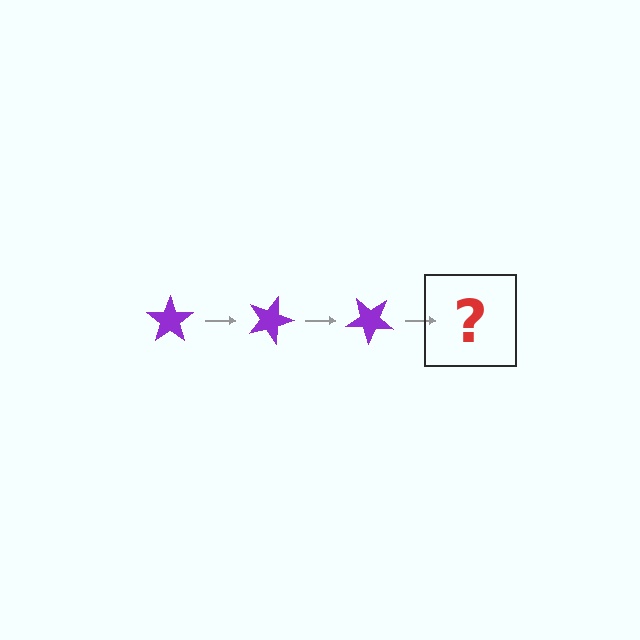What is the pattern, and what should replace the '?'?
The pattern is that the star rotates 20 degrees each step. The '?' should be a purple star rotated 60 degrees.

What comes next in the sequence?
The next element should be a purple star rotated 60 degrees.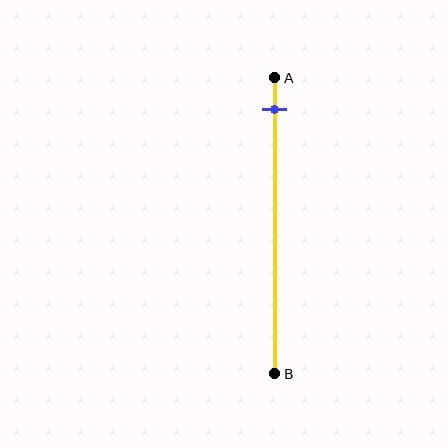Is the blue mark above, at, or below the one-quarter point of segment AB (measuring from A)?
The blue mark is above the one-quarter point of segment AB.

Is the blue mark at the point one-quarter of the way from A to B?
No, the mark is at about 10% from A, not at the 25% one-quarter point.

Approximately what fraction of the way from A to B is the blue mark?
The blue mark is approximately 10% of the way from A to B.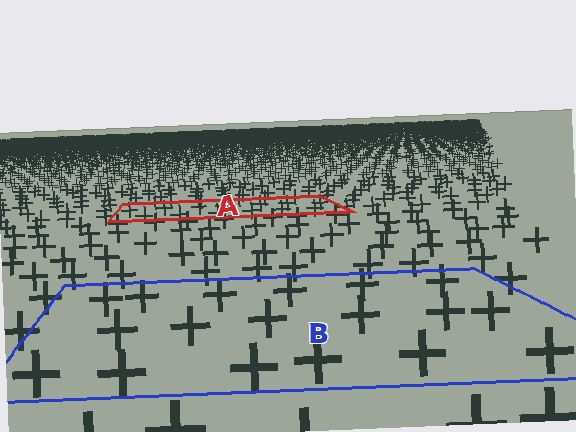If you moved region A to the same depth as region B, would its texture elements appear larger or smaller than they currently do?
They would appear larger. At a closer depth, the same texture elements are projected at a bigger on-screen size.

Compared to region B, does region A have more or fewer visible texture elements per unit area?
Region A has more texture elements per unit area — they are packed more densely because it is farther away.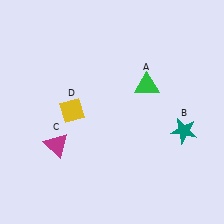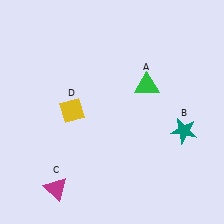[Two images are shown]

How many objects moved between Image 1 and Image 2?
1 object moved between the two images.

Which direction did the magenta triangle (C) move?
The magenta triangle (C) moved down.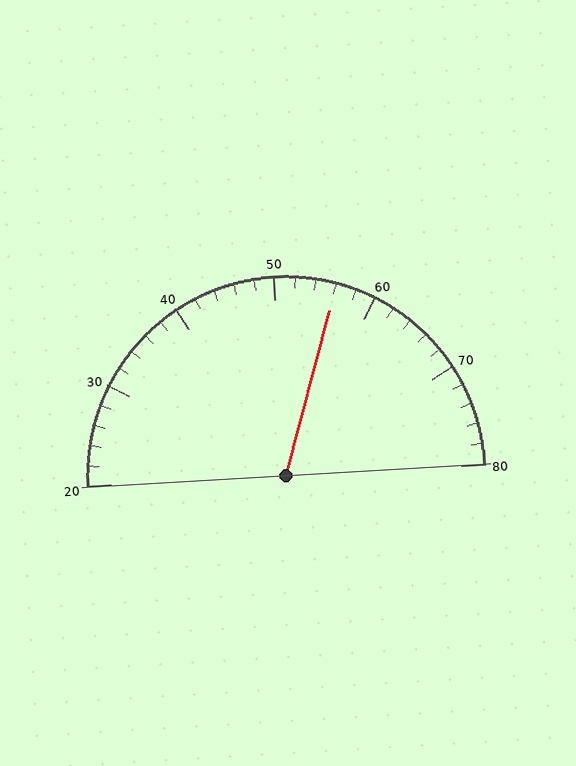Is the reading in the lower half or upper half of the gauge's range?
The reading is in the upper half of the range (20 to 80).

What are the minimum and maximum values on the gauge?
The gauge ranges from 20 to 80.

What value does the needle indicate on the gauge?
The needle indicates approximately 56.